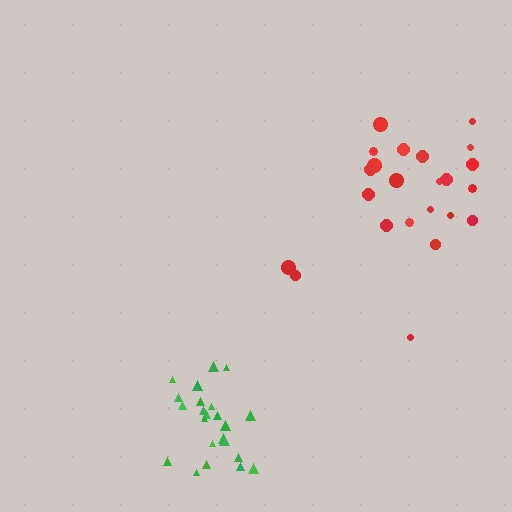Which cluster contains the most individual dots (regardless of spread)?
Green (23).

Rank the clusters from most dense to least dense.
green, red.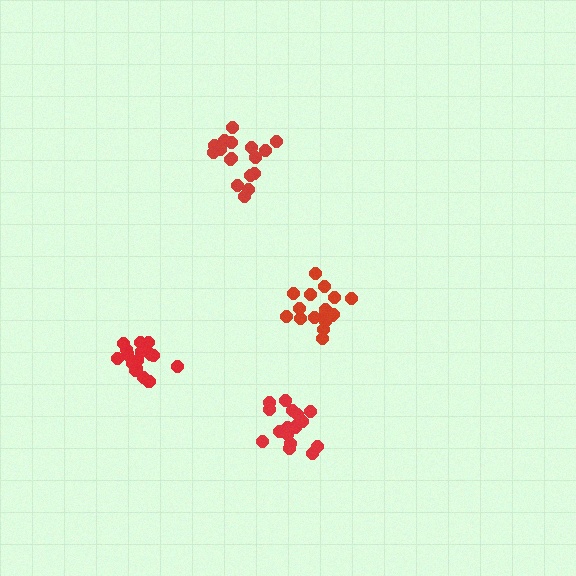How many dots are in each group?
Group 1: 17 dots, Group 2: 16 dots, Group 3: 17 dots, Group 4: 17 dots (67 total).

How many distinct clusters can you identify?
There are 4 distinct clusters.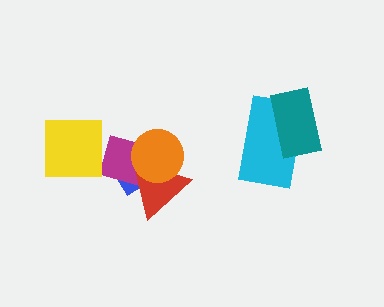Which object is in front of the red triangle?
The orange circle is in front of the red triangle.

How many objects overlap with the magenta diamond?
3 objects overlap with the magenta diamond.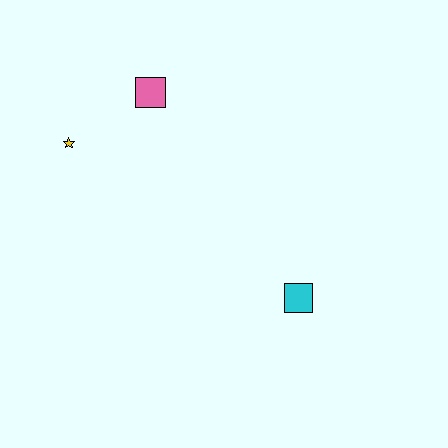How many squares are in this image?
There are 2 squares.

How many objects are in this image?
There are 3 objects.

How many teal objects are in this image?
There are no teal objects.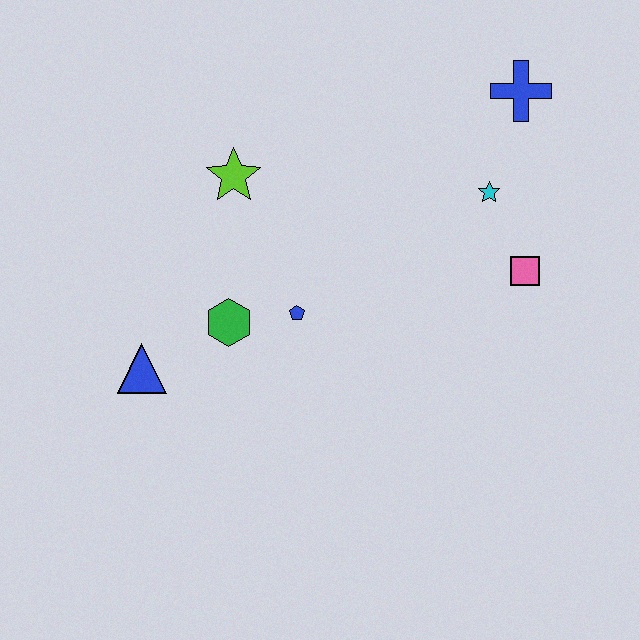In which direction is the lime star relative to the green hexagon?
The lime star is above the green hexagon.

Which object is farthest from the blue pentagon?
The blue cross is farthest from the blue pentagon.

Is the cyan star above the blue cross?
No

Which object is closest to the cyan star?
The pink square is closest to the cyan star.